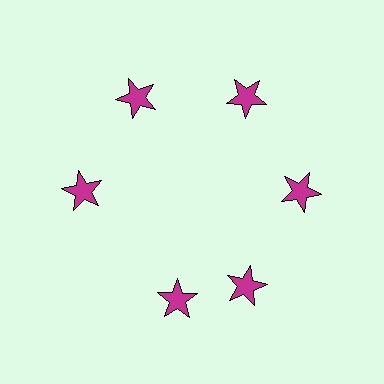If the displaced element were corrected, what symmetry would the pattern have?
It would have 6-fold rotational symmetry — the pattern would map onto itself every 60 degrees.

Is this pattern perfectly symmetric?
No. The 6 magenta stars are arranged in a ring, but one element near the 7 o'clock position is rotated out of alignment along the ring, breaking the 6-fold rotational symmetry.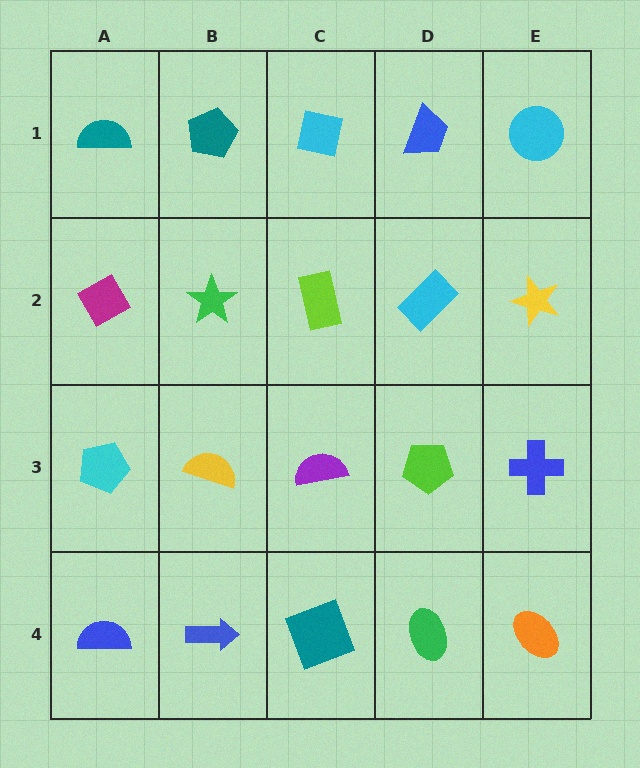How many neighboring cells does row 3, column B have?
4.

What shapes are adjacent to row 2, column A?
A teal semicircle (row 1, column A), a cyan pentagon (row 3, column A), a green star (row 2, column B).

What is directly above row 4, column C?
A purple semicircle.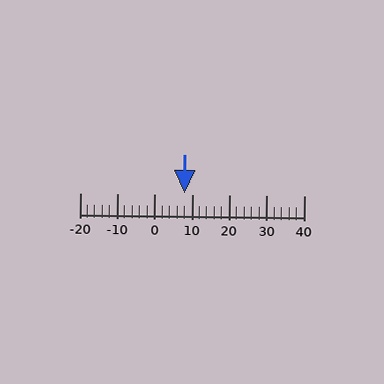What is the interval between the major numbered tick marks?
The major tick marks are spaced 10 units apart.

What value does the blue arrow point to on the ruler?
The blue arrow points to approximately 8.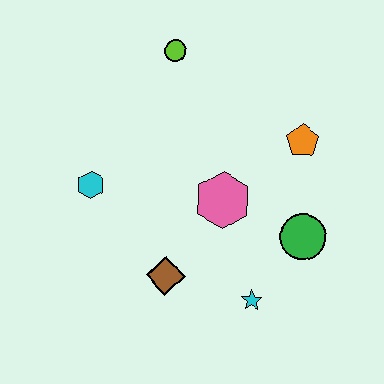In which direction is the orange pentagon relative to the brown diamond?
The orange pentagon is above the brown diamond.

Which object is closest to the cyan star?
The green circle is closest to the cyan star.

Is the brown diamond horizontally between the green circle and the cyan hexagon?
Yes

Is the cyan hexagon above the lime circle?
No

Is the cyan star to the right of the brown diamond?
Yes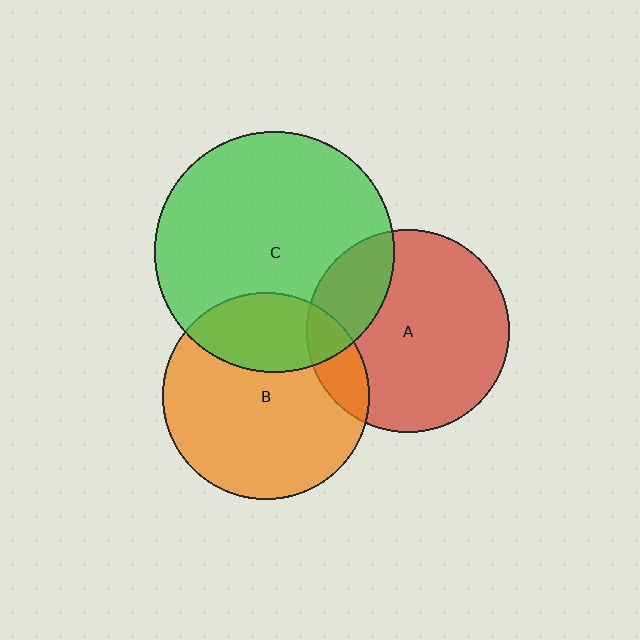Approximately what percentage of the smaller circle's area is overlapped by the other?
Approximately 30%.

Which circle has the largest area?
Circle C (green).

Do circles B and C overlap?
Yes.